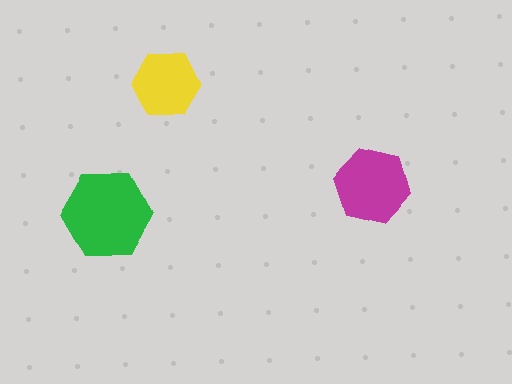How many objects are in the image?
There are 3 objects in the image.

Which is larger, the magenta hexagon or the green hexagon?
The green one.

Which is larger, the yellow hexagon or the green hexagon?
The green one.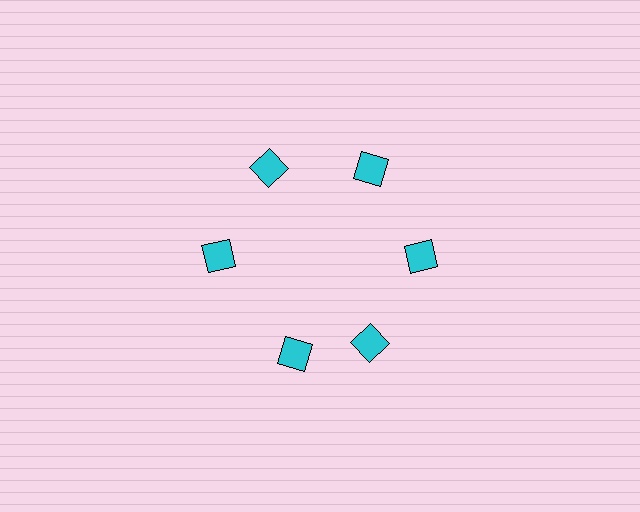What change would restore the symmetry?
The symmetry would be restored by rotating it back into even spacing with its neighbors so that all 6 diamonds sit at equal angles and equal distance from the center.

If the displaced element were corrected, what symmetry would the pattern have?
It would have 6-fold rotational symmetry — the pattern would map onto itself every 60 degrees.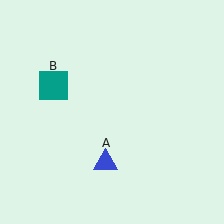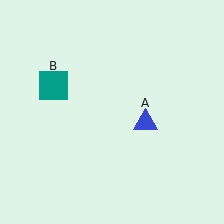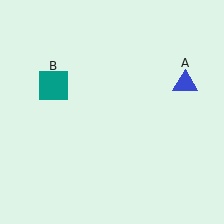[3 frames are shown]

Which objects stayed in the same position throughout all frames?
Teal square (object B) remained stationary.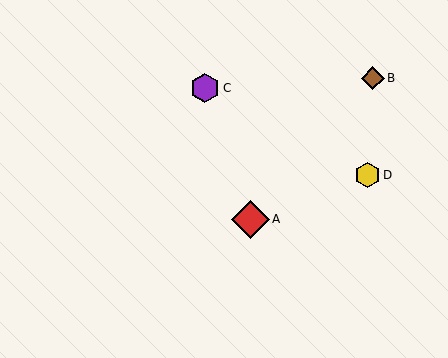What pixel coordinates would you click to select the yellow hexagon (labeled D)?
Click at (368, 175) to select the yellow hexagon D.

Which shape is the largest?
The red diamond (labeled A) is the largest.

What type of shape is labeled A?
Shape A is a red diamond.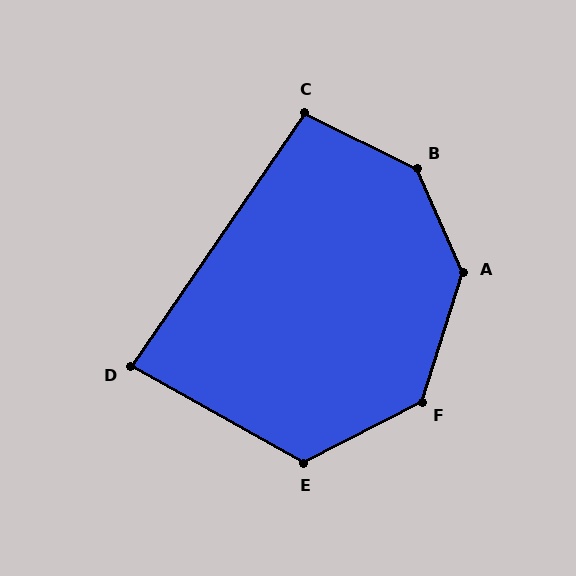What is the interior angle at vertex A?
Approximately 139 degrees (obtuse).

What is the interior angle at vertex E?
Approximately 123 degrees (obtuse).